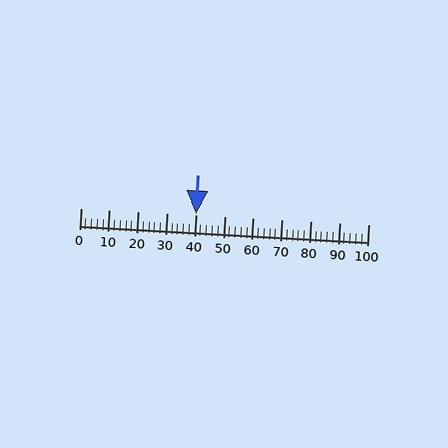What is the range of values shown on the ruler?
The ruler shows values from 0 to 100.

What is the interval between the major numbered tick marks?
The major tick marks are spaced 10 units apart.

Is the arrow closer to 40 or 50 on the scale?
The arrow is closer to 40.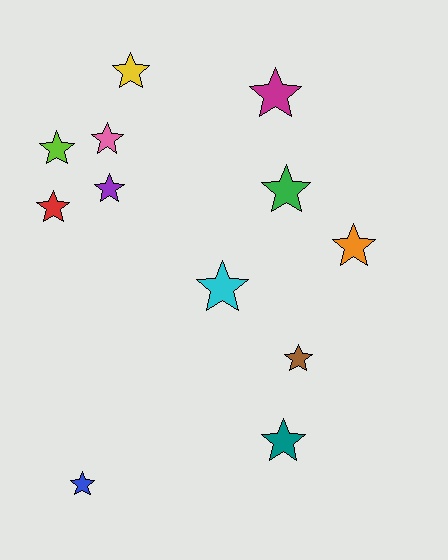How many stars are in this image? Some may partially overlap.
There are 12 stars.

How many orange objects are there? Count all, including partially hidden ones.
There is 1 orange object.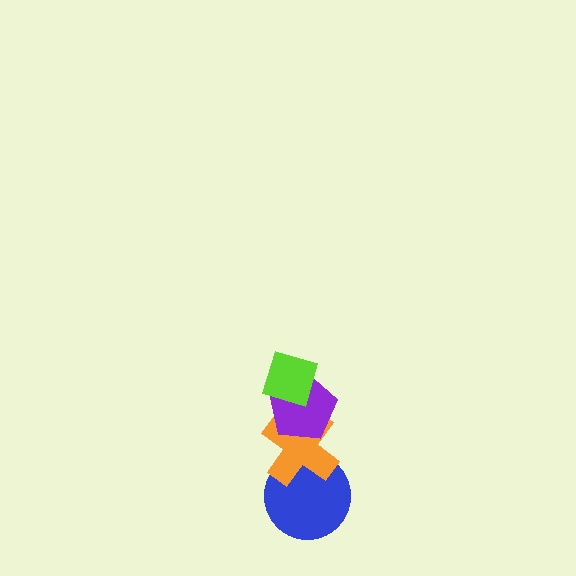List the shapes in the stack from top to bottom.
From top to bottom: the lime diamond, the purple pentagon, the orange cross, the blue circle.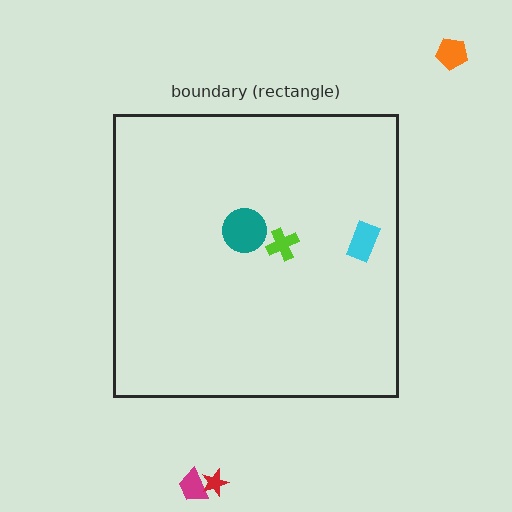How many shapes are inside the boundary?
3 inside, 3 outside.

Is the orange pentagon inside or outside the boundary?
Outside.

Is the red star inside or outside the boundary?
Outside.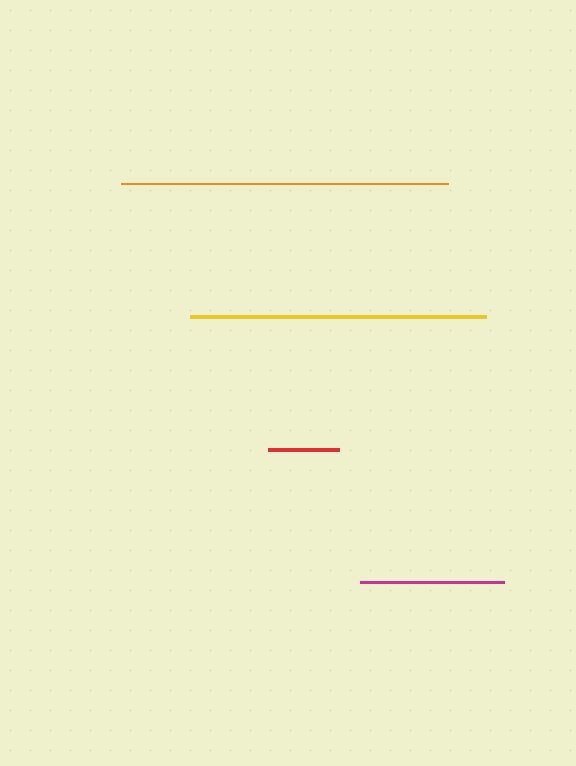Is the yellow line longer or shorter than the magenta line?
The yellow line is longer than the magenta line.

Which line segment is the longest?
The orange line is the longest at approximately 326 pixels.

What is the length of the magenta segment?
The magenta segment is approximately 145 pixels long.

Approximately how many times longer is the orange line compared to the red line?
The orange line is approximately 4.6 times the length of the red line.